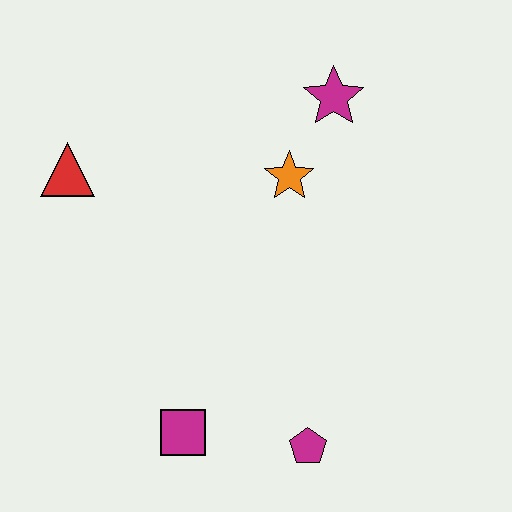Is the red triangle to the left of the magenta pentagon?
Yes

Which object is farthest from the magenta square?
The magenta star is farthest from the magenta square.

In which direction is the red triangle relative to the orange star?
The red triangle is to the left of the orange star.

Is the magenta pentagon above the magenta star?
No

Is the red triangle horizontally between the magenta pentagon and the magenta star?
No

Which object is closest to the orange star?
The magenta star is closest to the orange star.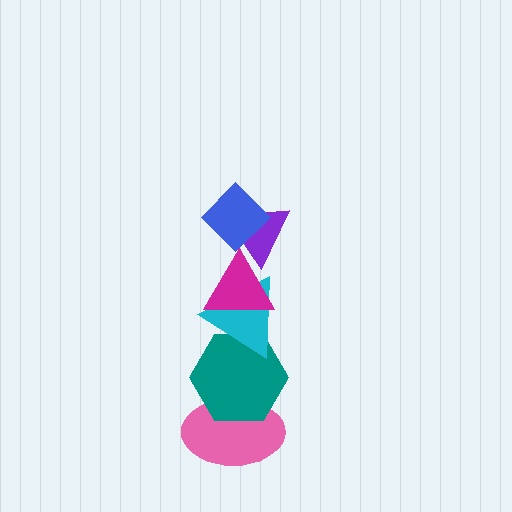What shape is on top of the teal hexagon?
The cyan triangle is on top of the teal hexagon.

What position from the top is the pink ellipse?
The pink ellipse is 6th from the top.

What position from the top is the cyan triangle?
The cyan triangle is 4th from the top.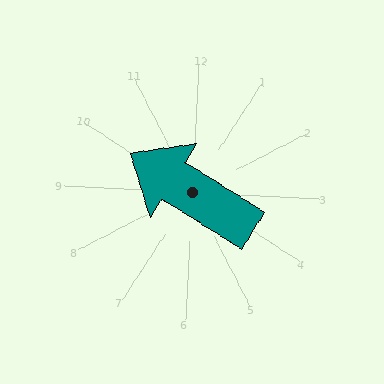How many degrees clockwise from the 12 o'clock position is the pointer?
Approximately 299 degrees.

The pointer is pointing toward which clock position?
Roughly 10 o'clock.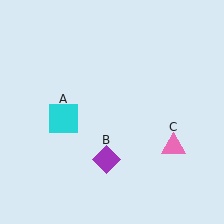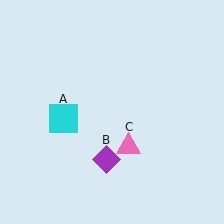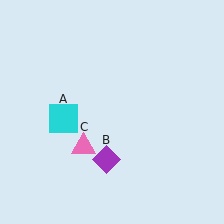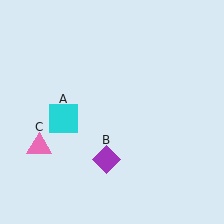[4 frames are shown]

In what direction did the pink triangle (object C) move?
The pink triangle (object C) moved left.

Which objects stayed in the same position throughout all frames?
Cyan square (object A) and purple diamond (object B) remained stationary.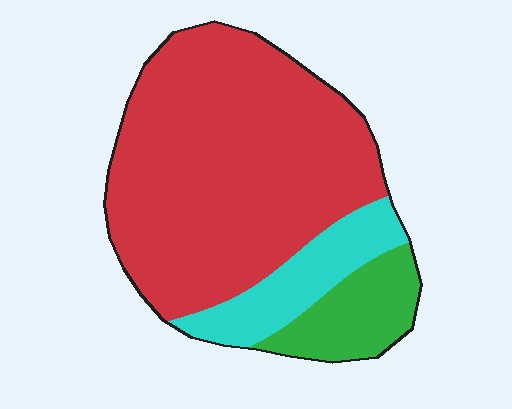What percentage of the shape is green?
Green takes up less than a quarter of the shape.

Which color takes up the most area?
Red, at roughly 70%.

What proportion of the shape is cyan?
Cyan takes up about one sixth (1/6) of the shape.